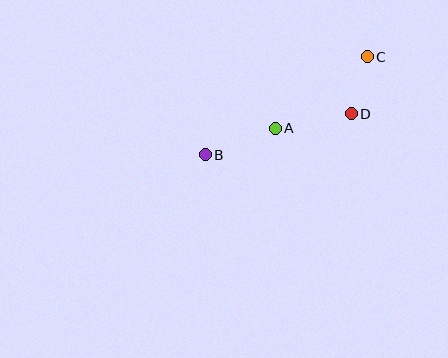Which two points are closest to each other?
Points C and D are closest to each other.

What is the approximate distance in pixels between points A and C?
The distance between A and C is approximately 117 pixels.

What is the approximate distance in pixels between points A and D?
The distance between A and D is approximately 77 pixels.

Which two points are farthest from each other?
Points B and C are farthest from each other.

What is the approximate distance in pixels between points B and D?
The distance between B and D is approximately 151 pixels.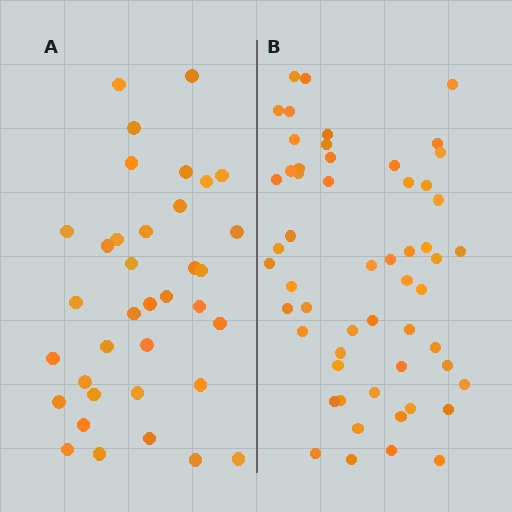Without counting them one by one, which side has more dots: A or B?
Region B (the right region) has more dots.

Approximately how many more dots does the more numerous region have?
Region B has approximately 20 more dots than region A.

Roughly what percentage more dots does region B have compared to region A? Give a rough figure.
About 55% more.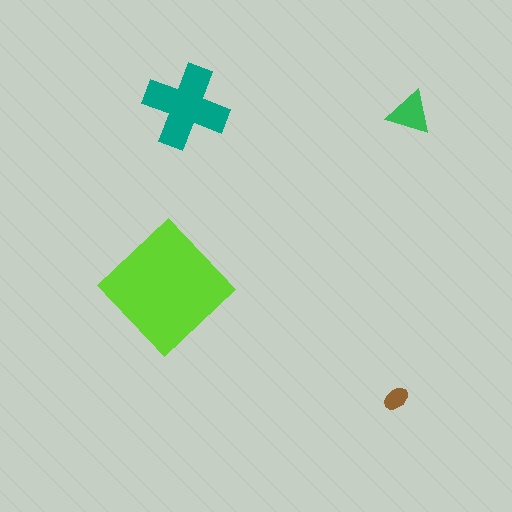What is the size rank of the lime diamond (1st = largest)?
1st.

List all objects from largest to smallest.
The lime diamond, the teal cross, the green triangle, the brown ellipse.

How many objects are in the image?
There are 4 objects in the image.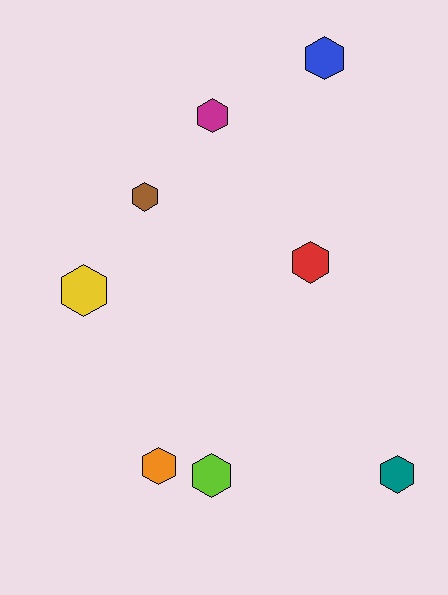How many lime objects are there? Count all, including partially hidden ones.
There is 1 lime object.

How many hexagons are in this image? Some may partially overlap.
There are 8 hexagons.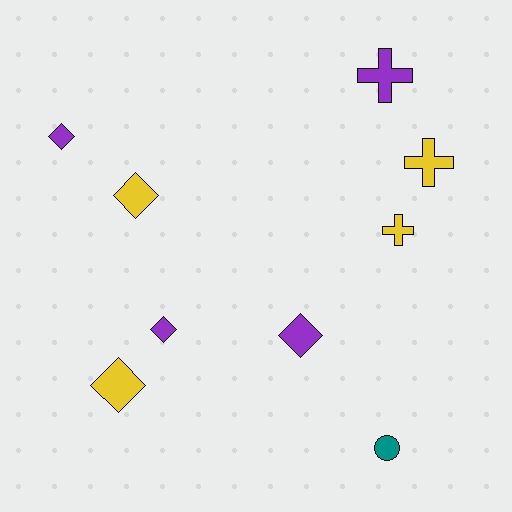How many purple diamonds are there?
There are 3 purple diamonds.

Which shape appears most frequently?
Diamond, with 5 objects.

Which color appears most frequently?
Yellow, with 4 objects.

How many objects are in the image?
There are 9 objects.